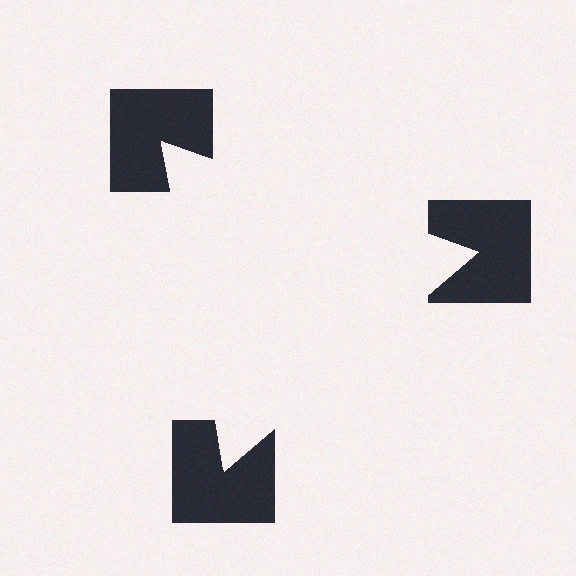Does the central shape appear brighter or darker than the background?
It typically appears slightly brighter than the background, even though no actual brightness change is drawn.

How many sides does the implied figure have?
3 sides.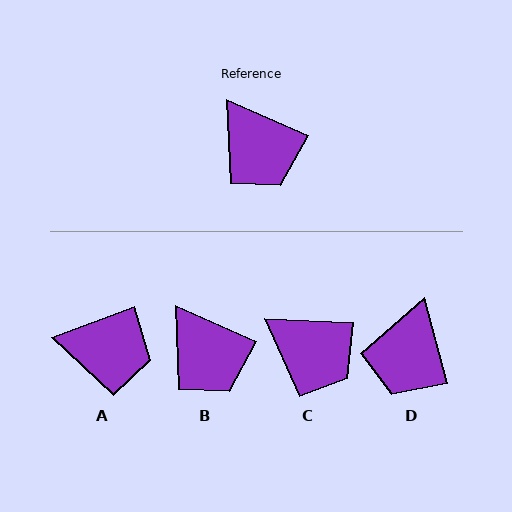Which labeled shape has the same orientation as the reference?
B.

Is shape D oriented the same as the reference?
No, it is off by about 51 degrees.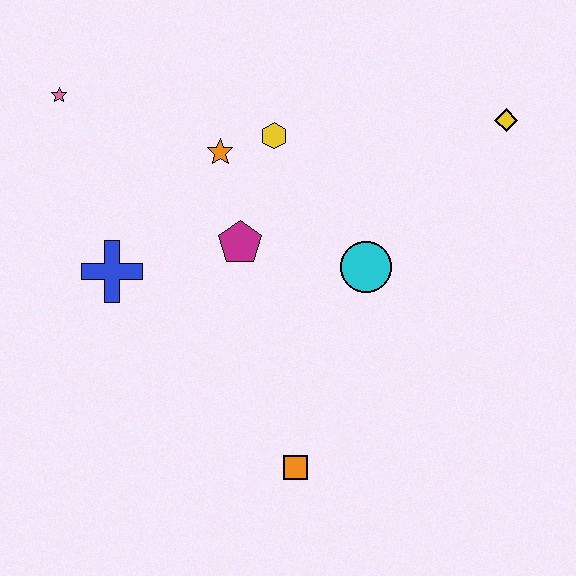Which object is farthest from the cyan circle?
The pink star is farthest from the cyan circle.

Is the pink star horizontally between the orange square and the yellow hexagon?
No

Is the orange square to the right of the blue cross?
Yes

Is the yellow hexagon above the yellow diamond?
No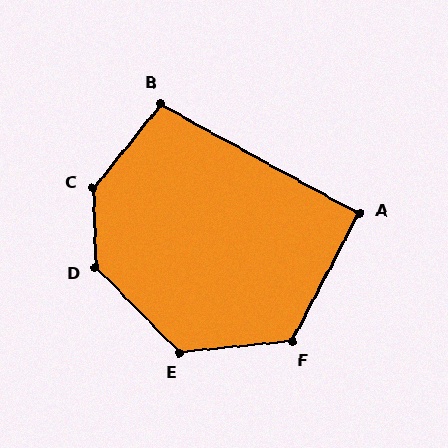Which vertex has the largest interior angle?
C, at approximately 140 degrees.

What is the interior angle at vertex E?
Approximately 129 degrees (obtuse).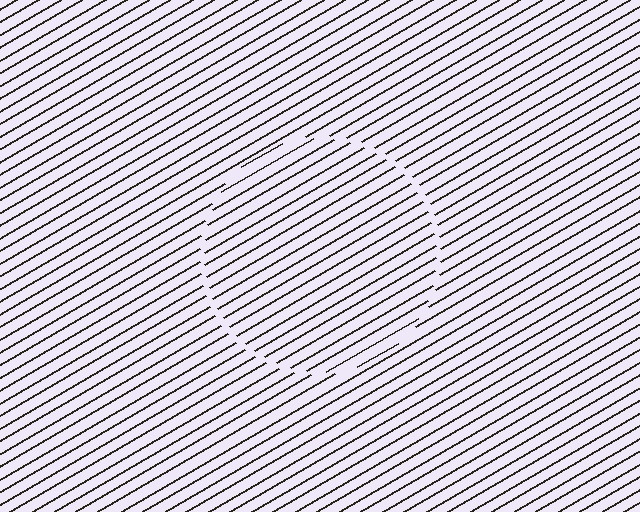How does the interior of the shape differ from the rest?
The interior of the shape contains the same grating, shifted by half a period — the contour is defined by the phase discontinuity where line-ends from the inner and outer gratings abut.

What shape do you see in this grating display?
An illusory circle. The interior of the shape contains the same grating, shifted by half a period — the contour is defined by the phase discontinuity where line-ends from the inner and outer gratings abut.